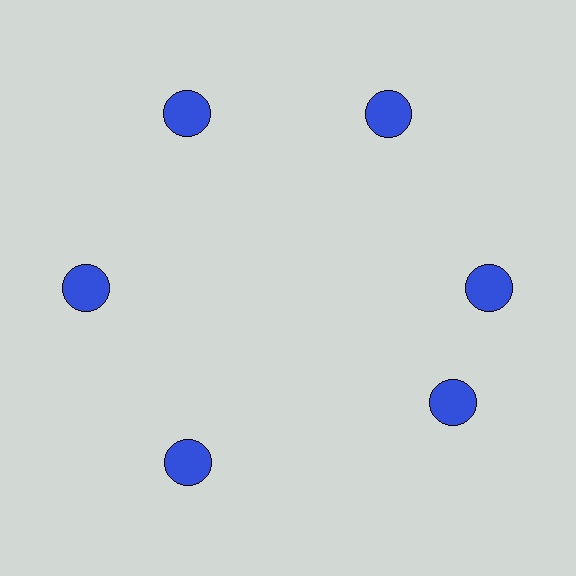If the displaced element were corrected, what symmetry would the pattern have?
It would have 6-fold rotational symmetry — the pattern would map onto itself every 60 degrees.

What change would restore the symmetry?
The symmetry would be restored by rotating it back into even spacing with its neighbors so that all 6 circles sit at equal angles and equal distance from the center.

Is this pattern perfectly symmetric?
No. The 6 blue circles are arranged in a ring, but one element near the 5 o'clock position is rotated out of alignment along the ring, breaking the 6-fold rotational symmetry.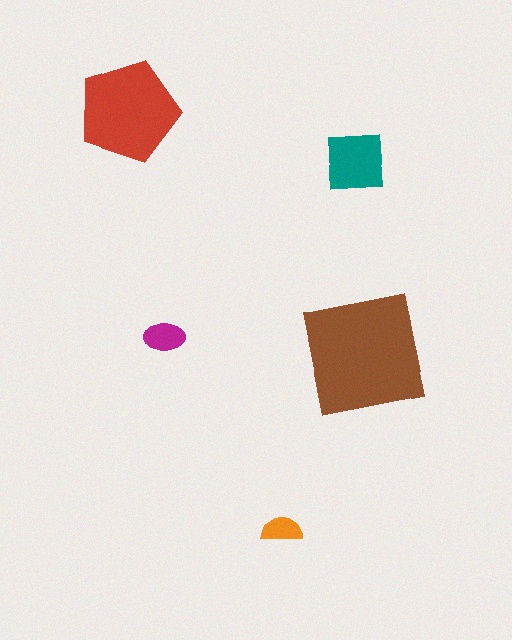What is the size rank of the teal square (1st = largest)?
3rd.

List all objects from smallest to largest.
The orange semicircle, the magenta ellipse, the teal square, the red pentagon, the brown square.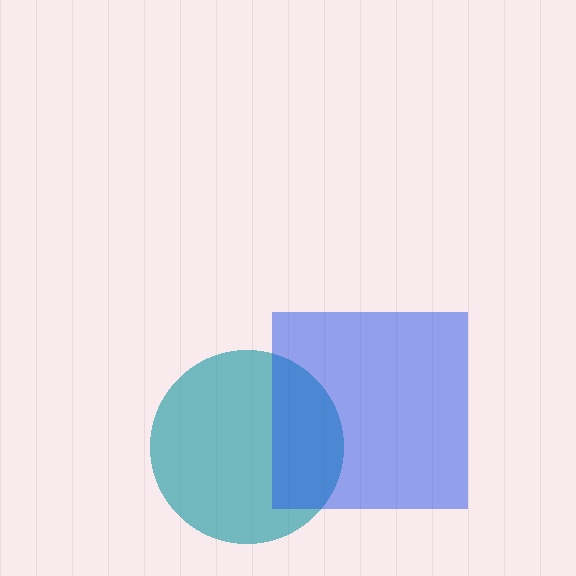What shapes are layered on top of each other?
The layered shapes are: a teal circle, a blue square.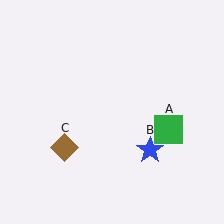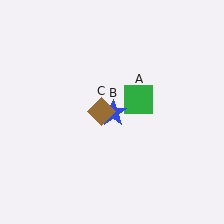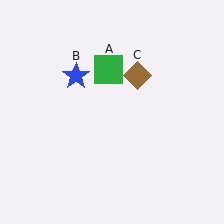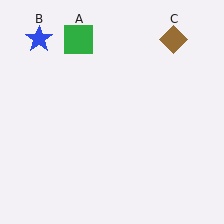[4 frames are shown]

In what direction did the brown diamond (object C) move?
The brown diamond (object C) moved up and to the right.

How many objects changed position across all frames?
3 objects changed position: green square (object A), blue star (object B), brown diamond (object C).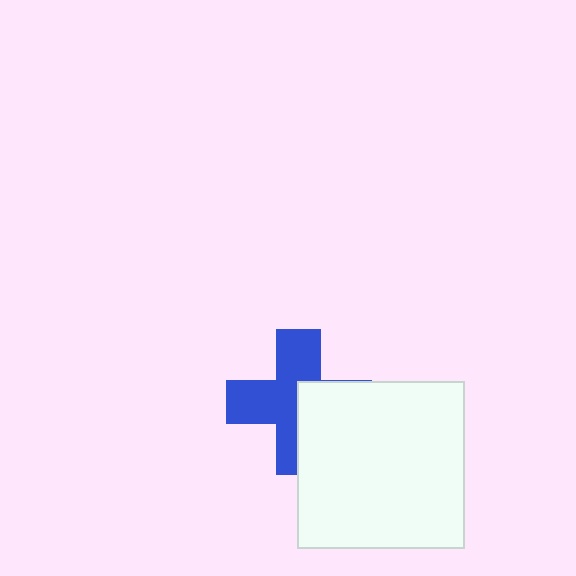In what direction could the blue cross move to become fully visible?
The blue cross could move left. That would shift it out from behind the white square entirely.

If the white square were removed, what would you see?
You would see the complete blue cross.